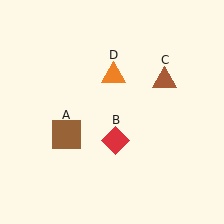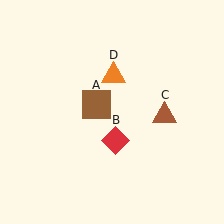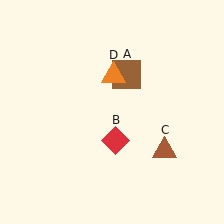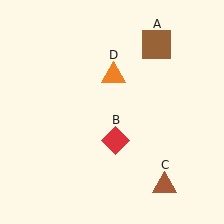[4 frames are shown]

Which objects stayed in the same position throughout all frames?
Red diamond (object B) and orange triangle (object D) remained stationary.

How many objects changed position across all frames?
2 objects changed position: brown square (object A), brown triangle (object C).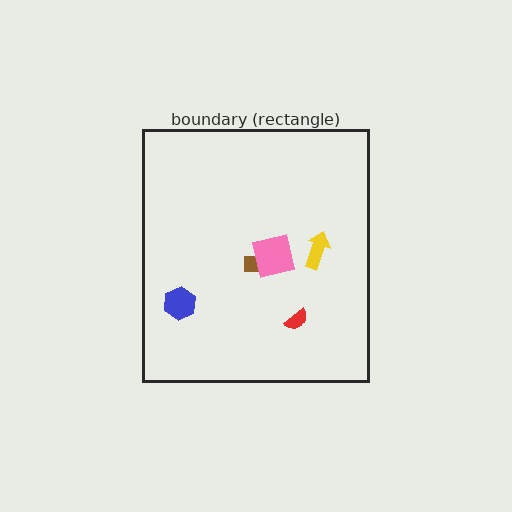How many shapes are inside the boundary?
5 inside, 0 outside.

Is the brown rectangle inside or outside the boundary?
Inside.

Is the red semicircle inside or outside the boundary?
Inside.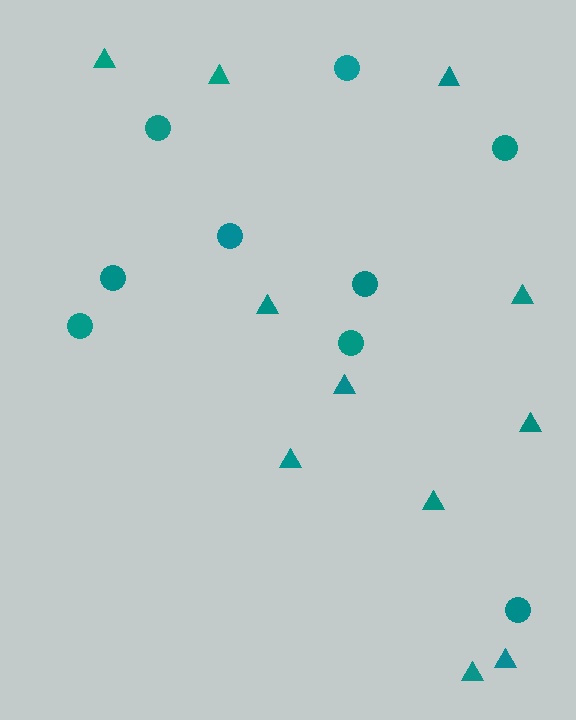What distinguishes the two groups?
There are 2 groups: one group of triangles (11) and one group of circles (9).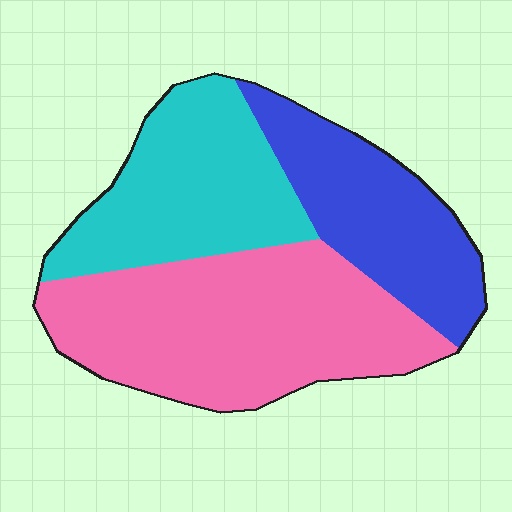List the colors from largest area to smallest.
From largest to smallest: pink, cyan, blue.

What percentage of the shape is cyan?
Cyan takes up between a quarter and a half of the shape.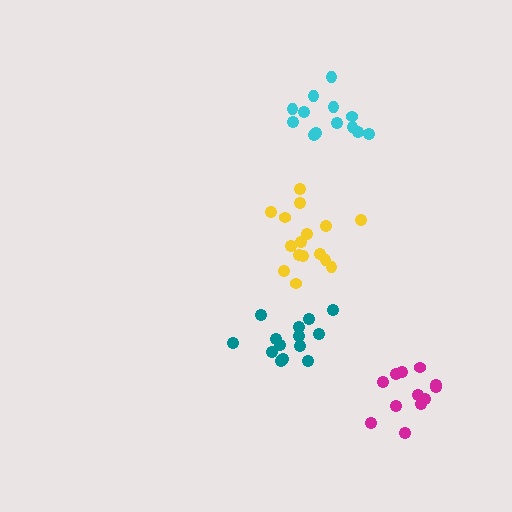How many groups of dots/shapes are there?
There are 4 groups.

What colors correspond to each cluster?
The clusters are colored: cyan, magenta, teal, yellow.